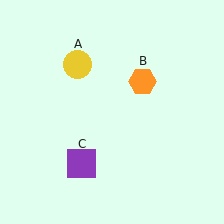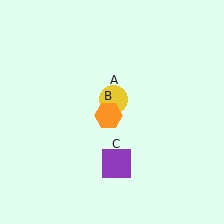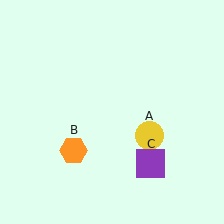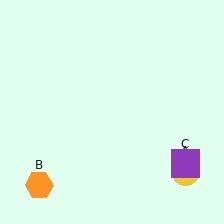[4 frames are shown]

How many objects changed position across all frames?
3 objects changed position: yellow circle (object A), orange hexagon (object B), purple square (object C).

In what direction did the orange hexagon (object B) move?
The orange hexagon (object B) moved down and to the left.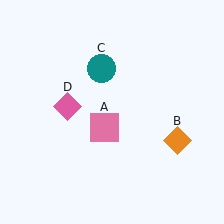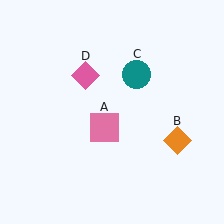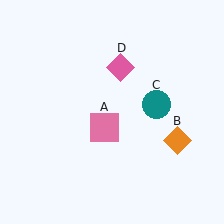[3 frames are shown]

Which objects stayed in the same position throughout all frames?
Pink square (object A) and orange diamond (object B) remained stationary.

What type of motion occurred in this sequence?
The teal circle (object C), pink diamond (object D) rotated clockwise around the center of the scene.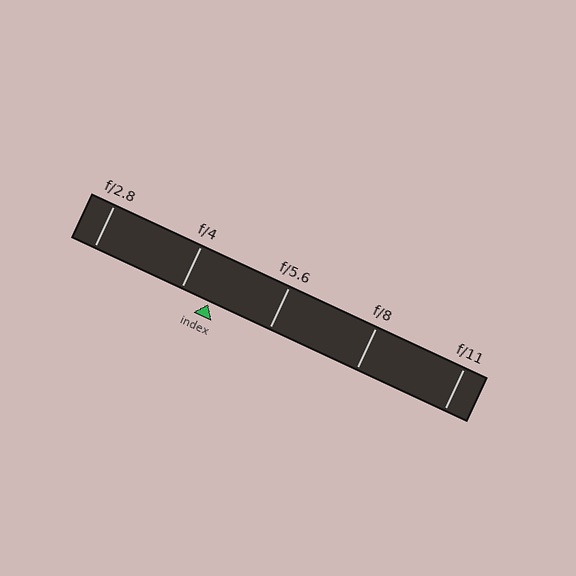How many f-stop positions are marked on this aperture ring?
There are 5 f-stop positions marked.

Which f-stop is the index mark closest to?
The index mark is closest to f/4.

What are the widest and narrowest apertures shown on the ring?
The widest aperture shown is f/2.8 and the narrowest is f/11.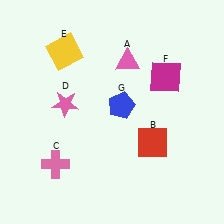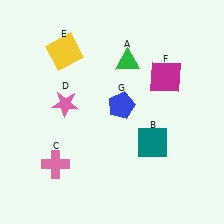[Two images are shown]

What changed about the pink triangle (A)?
In Image 1, A is pink. In Image 2, it changed to green.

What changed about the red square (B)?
In Image 1, B is red. In Image 2, it changed to teal.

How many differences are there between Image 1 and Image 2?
There are 2 differences between the two images.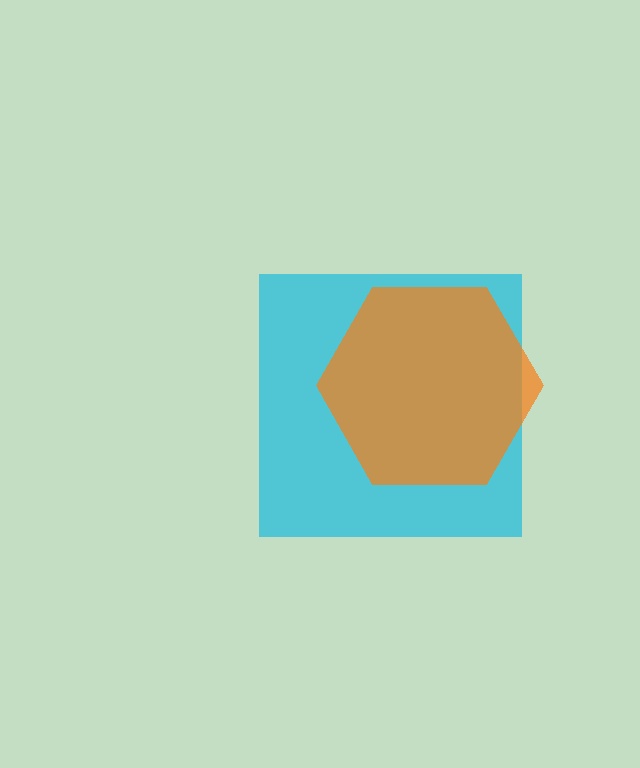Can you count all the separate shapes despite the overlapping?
Yes, there are 2 separate shapes.